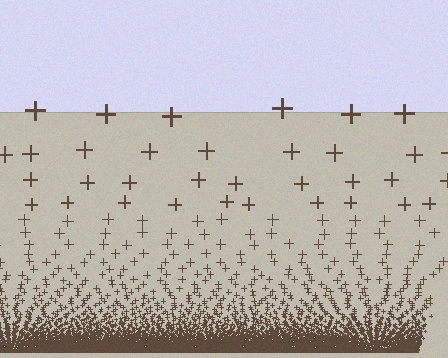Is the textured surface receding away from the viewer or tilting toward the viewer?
The surface appears to tilt toward the viewer. Texture elements get larger and sparser toward the top.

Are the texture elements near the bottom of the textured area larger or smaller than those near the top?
Smaller. The gradient is inverted — elements near the bottom are smaller and denser.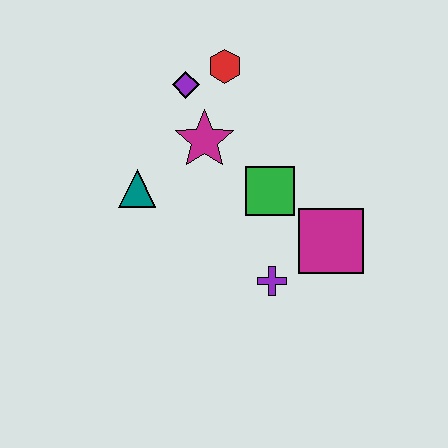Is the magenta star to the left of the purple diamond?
No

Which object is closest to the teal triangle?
The magenta star is closest to the teal triangle.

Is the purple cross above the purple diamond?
No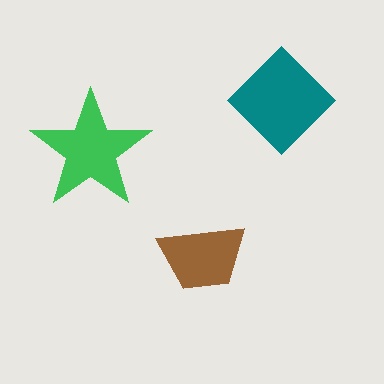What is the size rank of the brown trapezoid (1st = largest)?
3rd.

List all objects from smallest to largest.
The brown trapezoid, the green star, the teal diamond.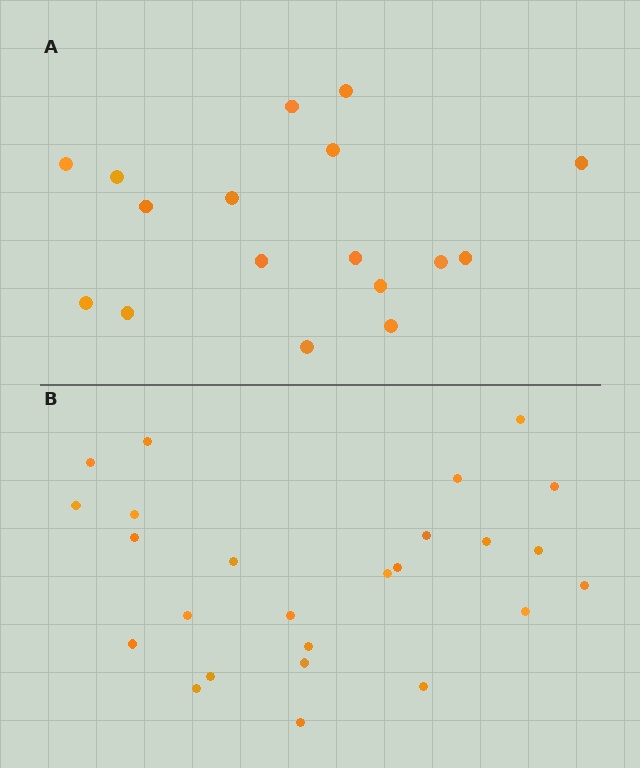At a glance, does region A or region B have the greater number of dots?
Region B (the bottom region) has more dots.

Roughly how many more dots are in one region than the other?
Region B has roughly 8 or so more dots than region A.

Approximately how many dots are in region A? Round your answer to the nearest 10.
About 20 dots. (The exact count is 17, which rounds to 20.)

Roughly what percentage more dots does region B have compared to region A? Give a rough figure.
About 45% more.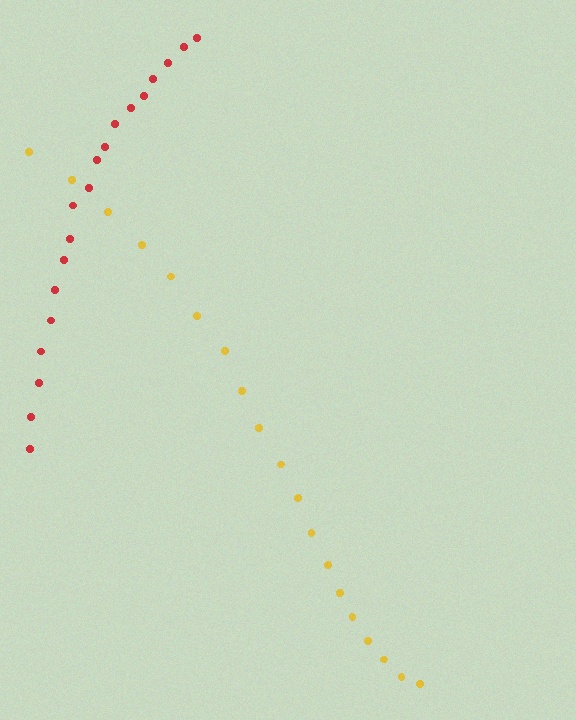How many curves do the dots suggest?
There are 2 distinct paths.